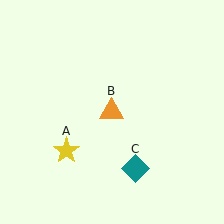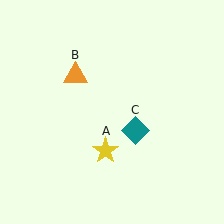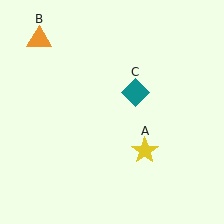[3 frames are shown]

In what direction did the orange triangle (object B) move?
The orange triangle (object B) moved up and to the left.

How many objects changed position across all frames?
3 objects changed position: yellow star (object A), orange triangle (object B), teal diamond (object C).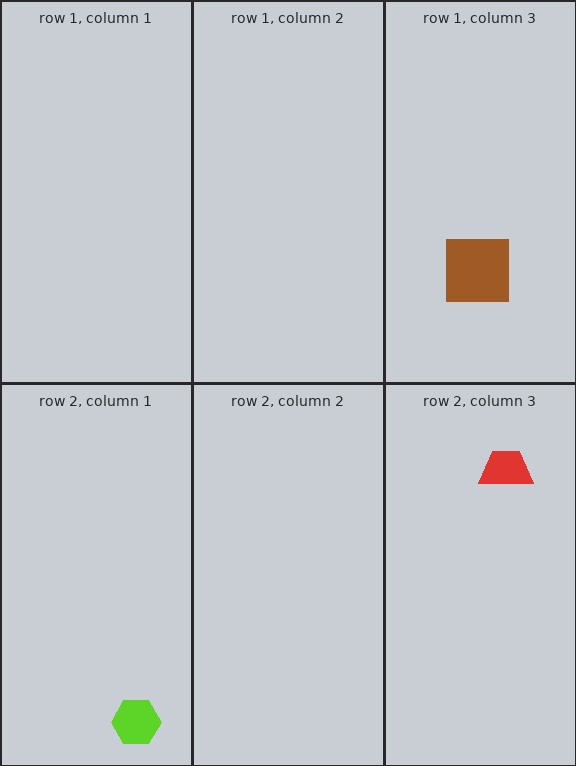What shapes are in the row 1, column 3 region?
The brown square.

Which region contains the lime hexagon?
The row 2, column 1 region.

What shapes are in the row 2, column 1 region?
The lime hexagon.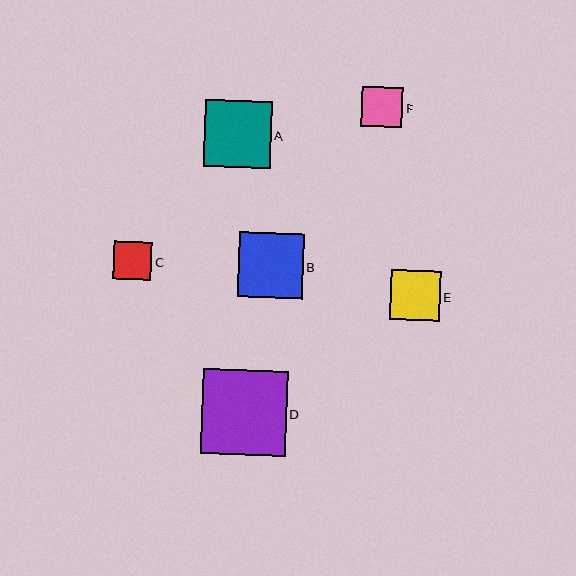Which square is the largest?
Square D is the largest with a size of approximately 85 pixels.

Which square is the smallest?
Square C is the smallest with a size of approximately 38 pixels.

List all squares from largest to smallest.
From largest to smallest: D, A, B, E, F, C.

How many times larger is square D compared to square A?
Square D is approximately 1.3 times the size of square A.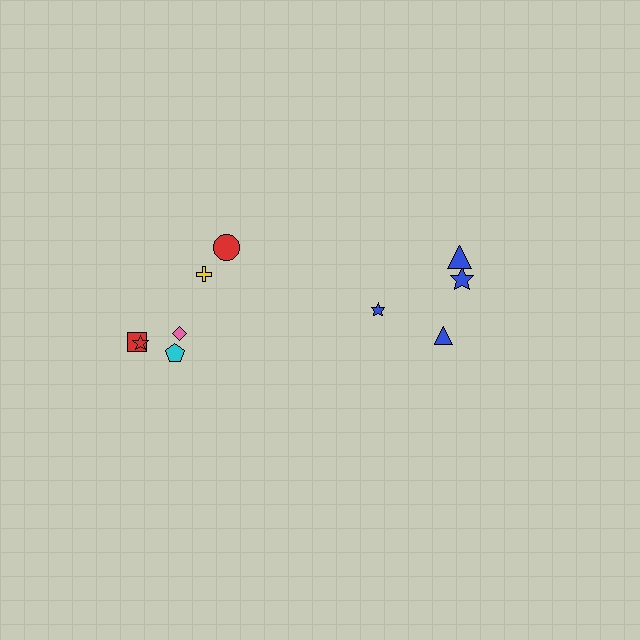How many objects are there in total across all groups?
There are 10 objects.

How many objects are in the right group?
There are 4 objects.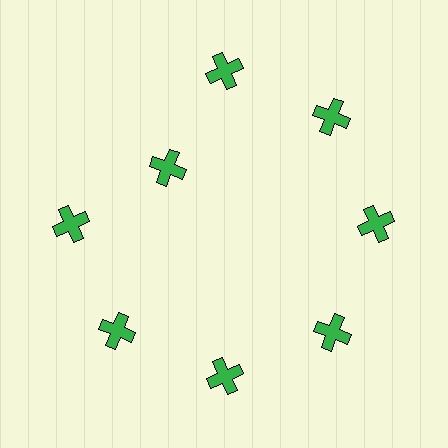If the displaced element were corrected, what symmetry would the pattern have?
It would have 8-fold rotational symmetry — the pattern would map onto itself every 45 degrees.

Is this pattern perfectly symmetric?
No. The 8 green crosses are arranged in a ring, but one element near the 10 o'clock position is pulled inward toward the center, breaking the 8-fold rotational symmetry.